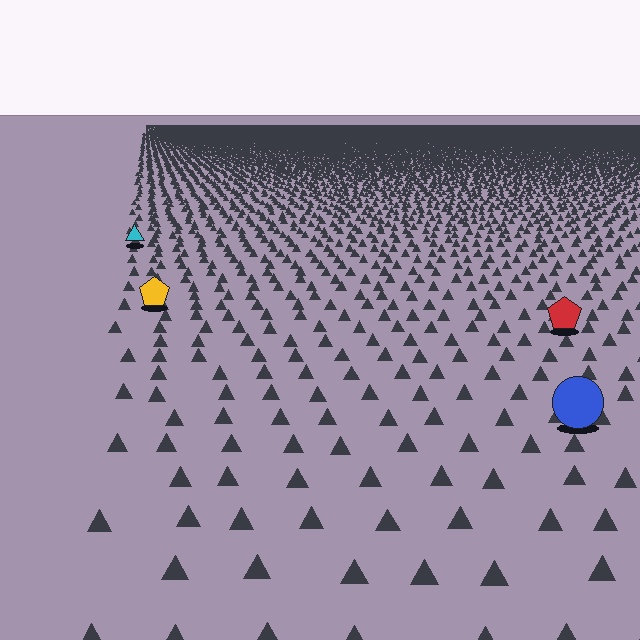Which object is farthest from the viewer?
The cyan triangle is farthest from the viewer. It appears smaller and the ground texture around it is denser.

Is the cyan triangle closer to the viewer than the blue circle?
No. The blue circle is closer — you can tell from the texture gradient: the ground texture is coarser near it.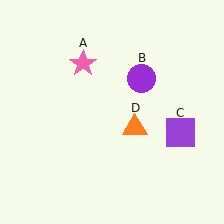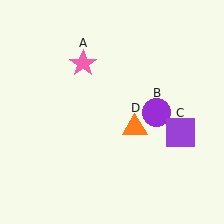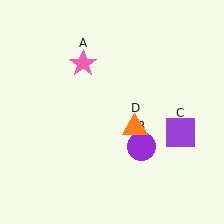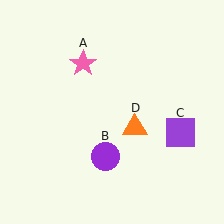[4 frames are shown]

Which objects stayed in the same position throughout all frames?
Pink star (object A) and purple square (object C) and orange triangle (object D) remained stationary.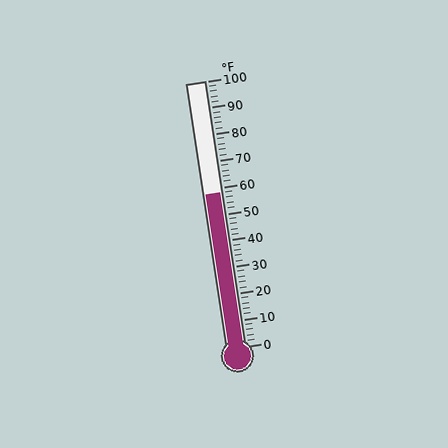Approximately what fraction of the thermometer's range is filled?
The thermometer is filled to approximately 60% of its range.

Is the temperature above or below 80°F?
The temperature is below 80°F.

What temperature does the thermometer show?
The thermometer shows approximately 58°F.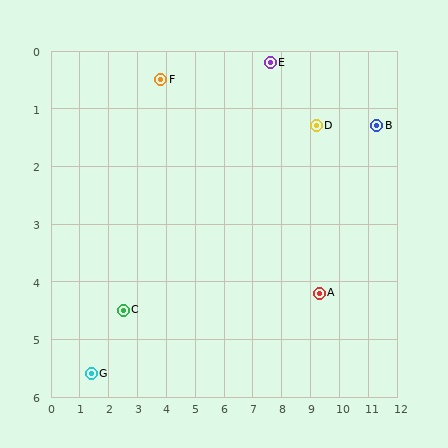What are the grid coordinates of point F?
Point F is at approximately (3.8, 0.5).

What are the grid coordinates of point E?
Point E is at approximately (7.6, 0.2).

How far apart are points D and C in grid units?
Points D and C are about 7.4 grid units apart.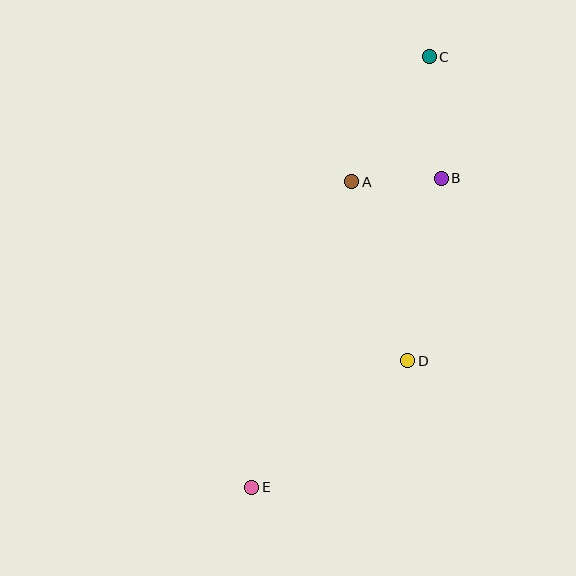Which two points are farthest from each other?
Points C and E are farthest from each other.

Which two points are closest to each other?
Points A and B are closest to each other.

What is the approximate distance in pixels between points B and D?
The distance between B and D is approximately 186 pixels.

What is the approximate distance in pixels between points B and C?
The distance between B and C is approximately 122 pixels.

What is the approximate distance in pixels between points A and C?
The distance between A and C is approximately 147 pixels.